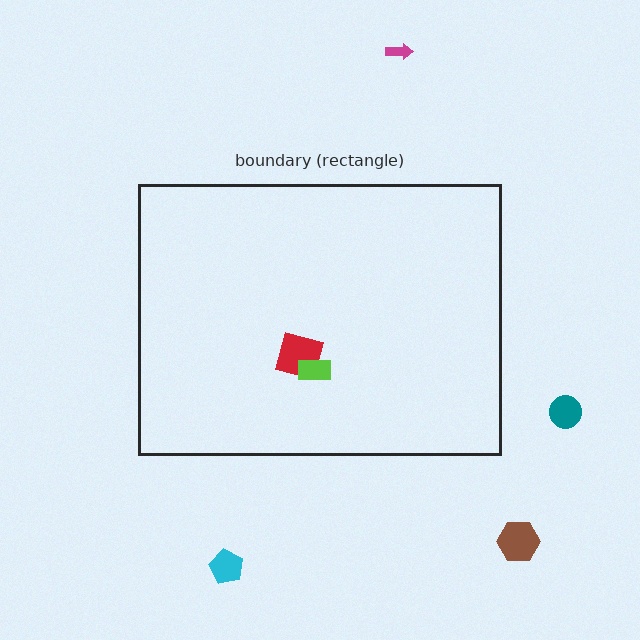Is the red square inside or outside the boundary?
Inside.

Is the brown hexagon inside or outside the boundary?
Outside.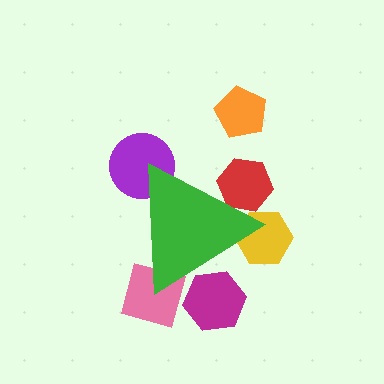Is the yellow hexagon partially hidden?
Yes, the yellow hexagon is partially hidden behind the green triangle.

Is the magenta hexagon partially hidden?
Yes, the magenta hexagon is partially hidden behind the green triangle.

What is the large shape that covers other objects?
A green triangle.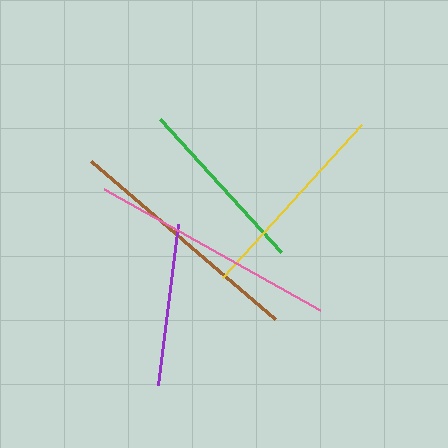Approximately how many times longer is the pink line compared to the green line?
The pink line is approximately 1.4 times the length of the green line.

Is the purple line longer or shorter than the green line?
The green line is longer than the purple line.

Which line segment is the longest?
The pink line is the longest at approximately 248 pixels.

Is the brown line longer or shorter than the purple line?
The brown line is longer than the purple line.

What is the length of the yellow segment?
The yellow segment is approximately 206 pixels long.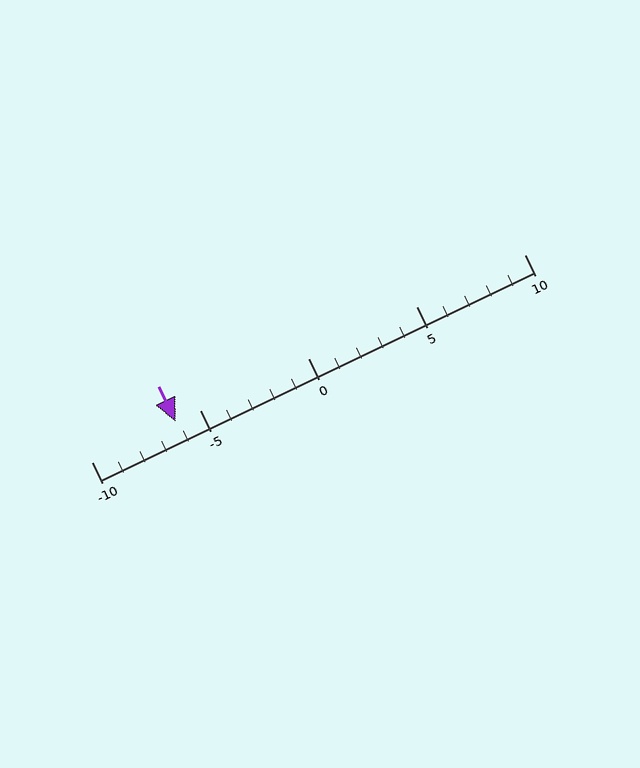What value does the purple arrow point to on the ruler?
The purple arrow points to approximately -6.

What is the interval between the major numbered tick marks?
The major tick marks are spaced 5 units apart.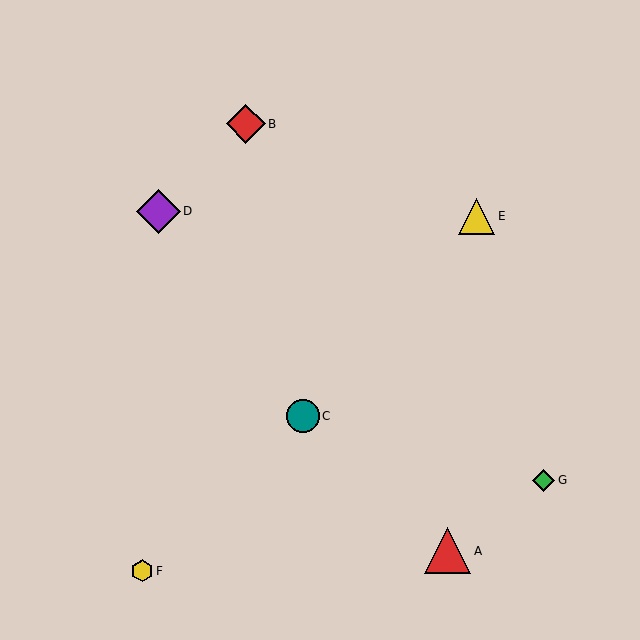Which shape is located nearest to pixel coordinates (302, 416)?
The teal circle (labeled C) at (303, 416) is nearest to that location.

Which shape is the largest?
The red triangle (labeled A) is the largest.